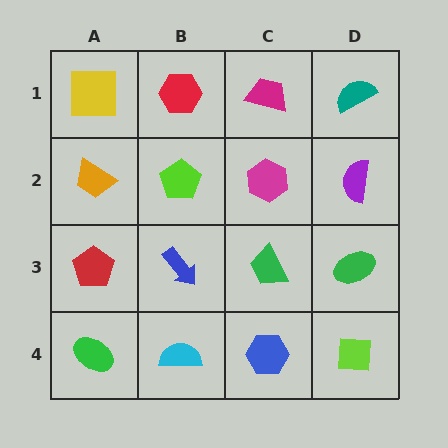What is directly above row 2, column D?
A teal semicircle.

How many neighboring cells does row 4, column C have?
3.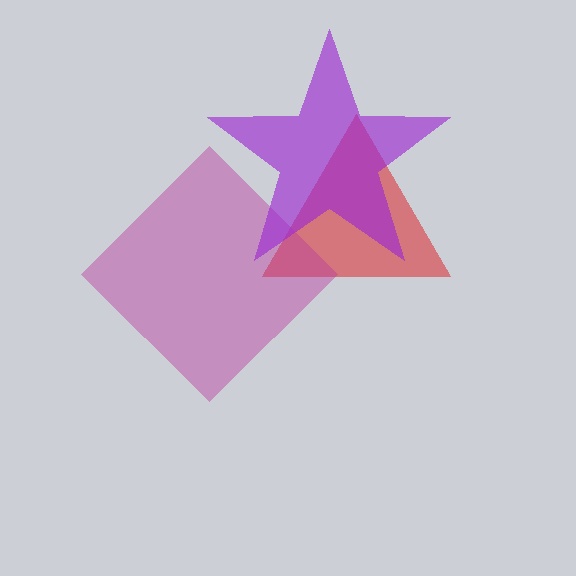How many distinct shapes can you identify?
There are 3 distinct shapes: a red triangle, a magenta diamond, a purple star.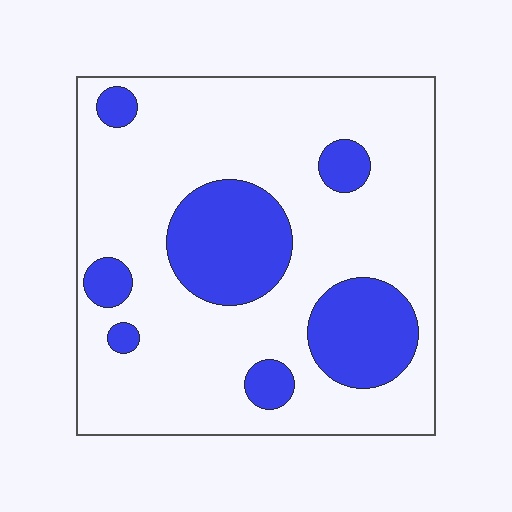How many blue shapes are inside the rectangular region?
7.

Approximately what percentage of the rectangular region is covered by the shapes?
Approximately 25%.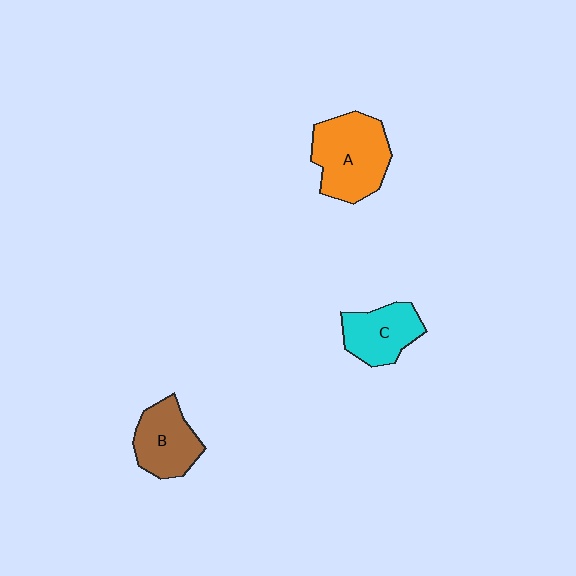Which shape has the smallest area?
Shape C (cyan).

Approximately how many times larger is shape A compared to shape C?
Approximately 1.5 times.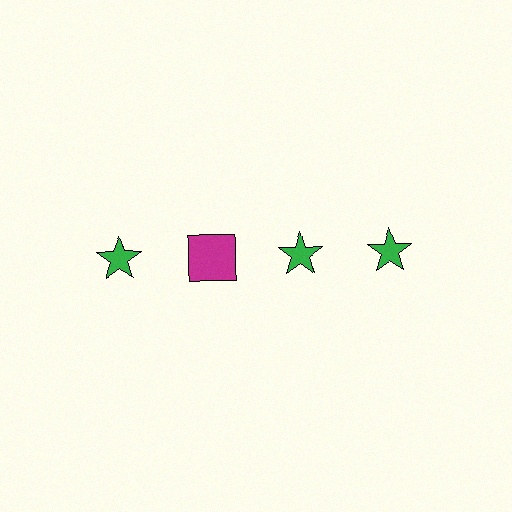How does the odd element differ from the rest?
It differs in both color (magenta instead of green) and shape (square instead of star).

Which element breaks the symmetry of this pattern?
The magenta square in the top row, second from left column breaks the symmetry. All other shapes are green stars.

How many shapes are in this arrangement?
There are 4 shapes arranged in a grid pattern.